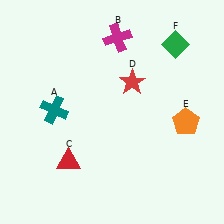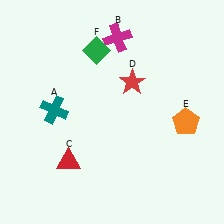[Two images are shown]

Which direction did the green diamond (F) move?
The green diamond (F) moved left.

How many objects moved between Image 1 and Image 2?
1 object moved between the two images.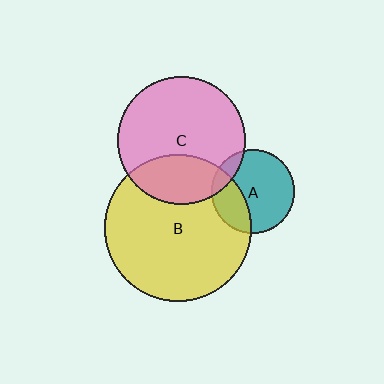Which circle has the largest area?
Circle B (yellow).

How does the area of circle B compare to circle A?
Approximately 3.1 times.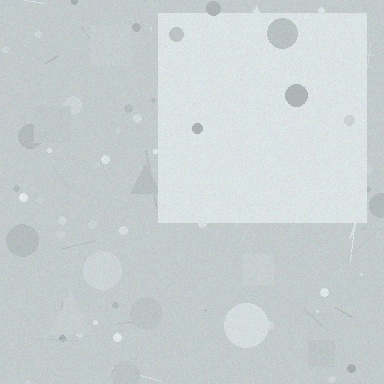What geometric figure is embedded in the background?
A square is embedded in the background.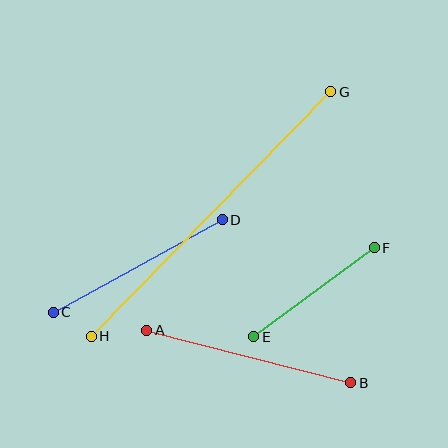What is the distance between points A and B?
The distance is approximately 211 pixels.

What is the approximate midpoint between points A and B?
The midpoint is at approximately (249, 356) pixels.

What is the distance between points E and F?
The distance is approximately 150 pixels.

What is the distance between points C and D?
The distance is approximately 192 pixels.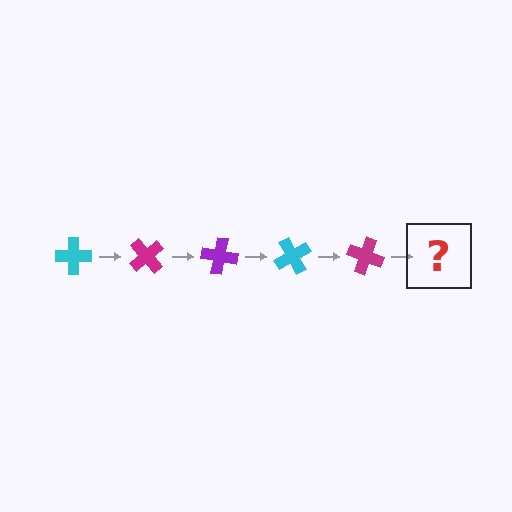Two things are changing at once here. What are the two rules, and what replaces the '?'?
The two rules are that it rotates 50 degrees each step and the color cycles through cyan, magenta, and purple. The '?' should be a purple cross, rotated 250 degrees from the start.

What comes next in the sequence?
The next element should be a purple cross, rotated 250 degrees from the start.